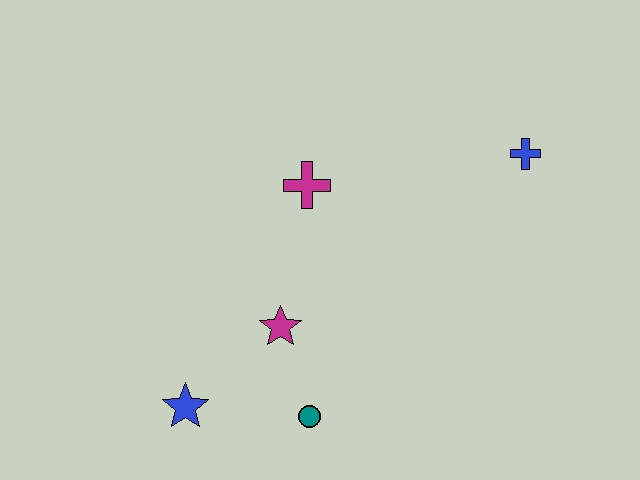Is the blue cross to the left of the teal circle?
No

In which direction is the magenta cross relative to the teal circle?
The magenta cross is above the teal circle.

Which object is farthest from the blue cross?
The blue star is farthest from the blue cross.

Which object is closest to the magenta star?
The teal circle is closest to the magenta star.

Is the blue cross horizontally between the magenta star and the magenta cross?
No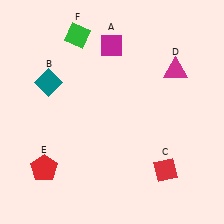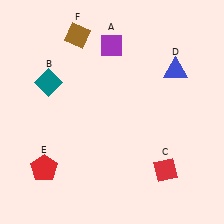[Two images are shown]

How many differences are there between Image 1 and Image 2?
There are 3 differences between the two images.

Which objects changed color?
A changed from magenta to purple. D changed from magenta to blue. F changed from green to brown.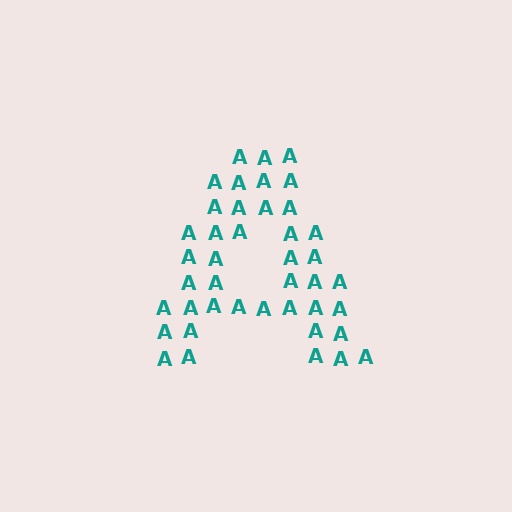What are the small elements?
The small elements are letter A's.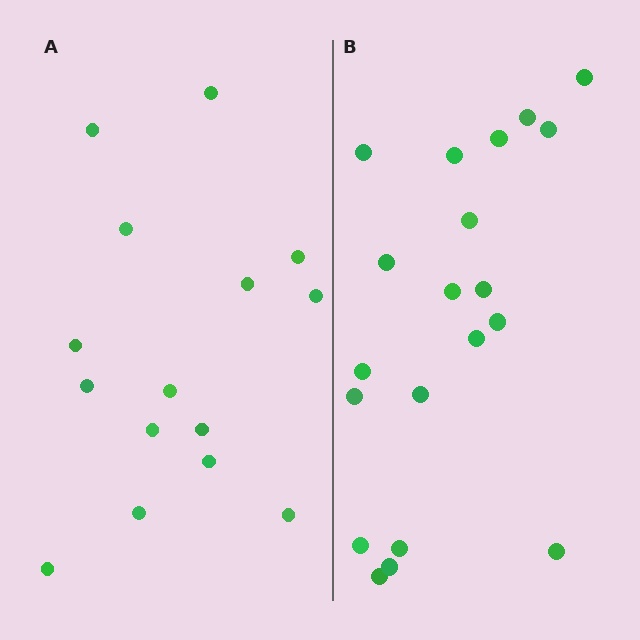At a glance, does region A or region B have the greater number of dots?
Region B (the right region) has more dots.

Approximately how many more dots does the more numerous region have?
Region B has about 5 more dots than region A.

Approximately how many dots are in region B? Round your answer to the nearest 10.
About 20 dots.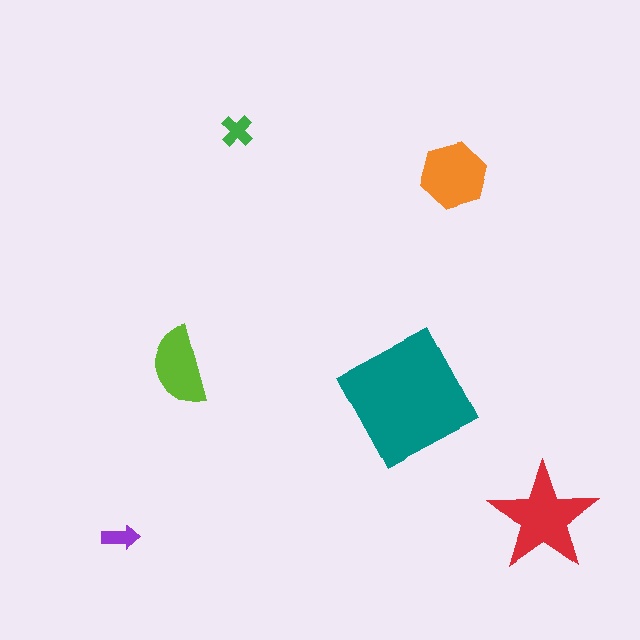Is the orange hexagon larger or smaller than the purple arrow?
Larger.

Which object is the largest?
The teal square.